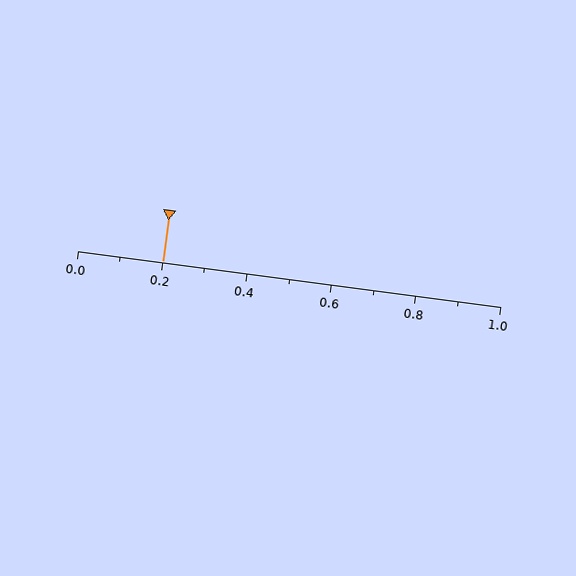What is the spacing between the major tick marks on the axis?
The major ticks are spaced 0.2 apart.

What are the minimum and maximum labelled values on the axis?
The axis runs from 0.0 to 1.0.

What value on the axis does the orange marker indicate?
The marker indicates approximately 0.2.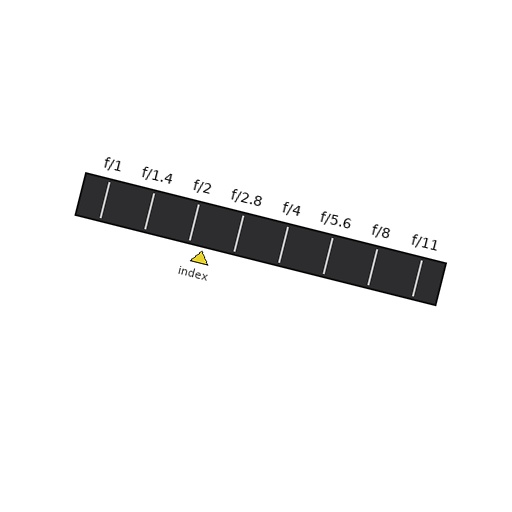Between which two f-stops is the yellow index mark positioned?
The index mark is between f/2 and f/2.8.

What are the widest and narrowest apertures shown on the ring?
The widest aperture shown is f/1 and the narrowest is f/11.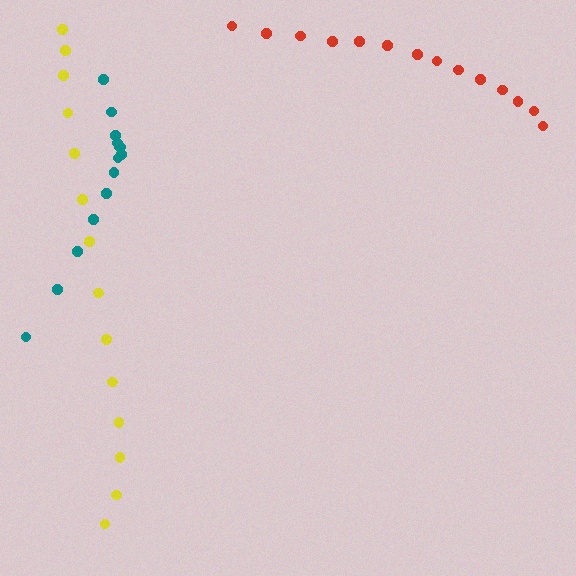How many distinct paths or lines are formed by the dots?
There are 3 distinct paths.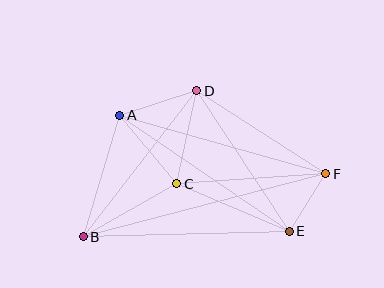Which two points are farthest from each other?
Points B and F are farthest from each other.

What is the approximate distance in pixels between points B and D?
The distance between B and D is approximately 185 pixels.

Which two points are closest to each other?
Points E and F are closest to each other.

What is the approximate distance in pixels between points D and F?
The distance between D and F is approximately 153 pixels.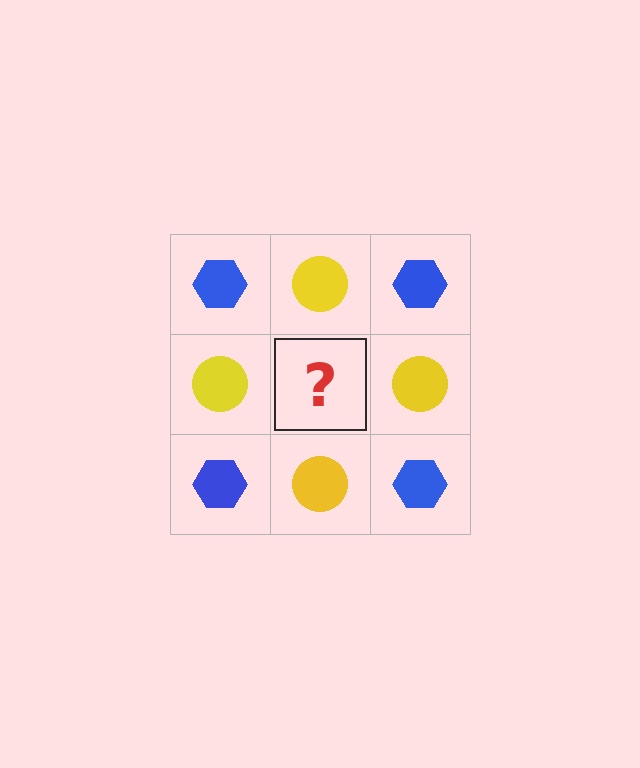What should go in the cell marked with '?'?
The missing cell should contain a blue hexagon.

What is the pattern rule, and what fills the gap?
The rule is that it alternates blue hexagon and yellow circle in a checkerboard pattern. The gap should be filled with a blue hexagon.